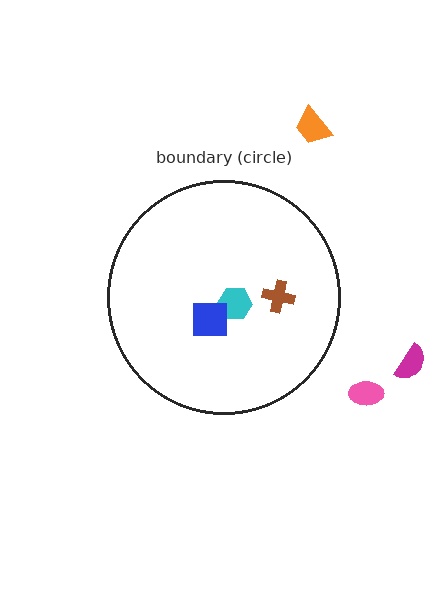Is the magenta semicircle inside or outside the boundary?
Outside.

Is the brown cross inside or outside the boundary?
Inside.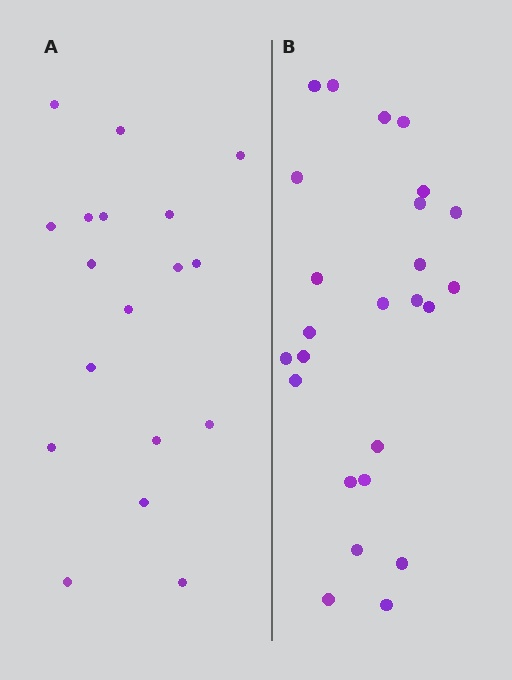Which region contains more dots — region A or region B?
Region B (the right region) has more dots.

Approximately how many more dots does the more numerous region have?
Region B has roughly 8 or so more dots than region A.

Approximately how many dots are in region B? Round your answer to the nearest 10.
About 20 dots. (The exact count is 25, which rounds to 20.)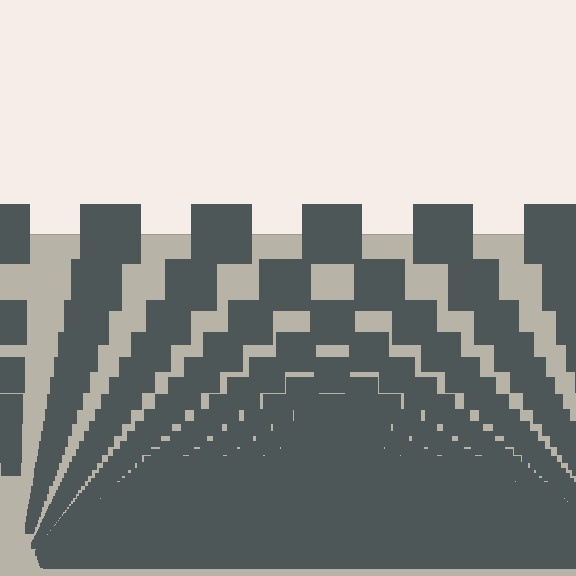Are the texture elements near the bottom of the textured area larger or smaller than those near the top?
Smaller. The gradient is inverted — elements near the bottom are smaller and denser.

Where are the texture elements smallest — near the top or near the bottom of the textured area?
Near the bottom.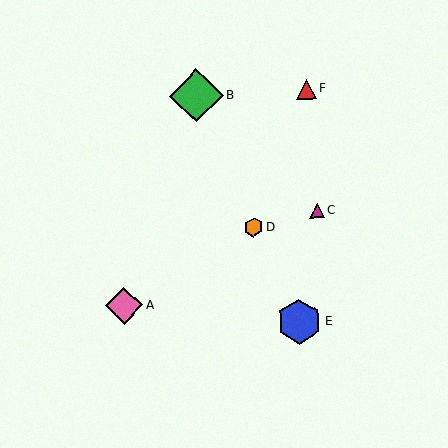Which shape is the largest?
The green diamond (labeled B) is the largest.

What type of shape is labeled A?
Shape A is a pink diamond.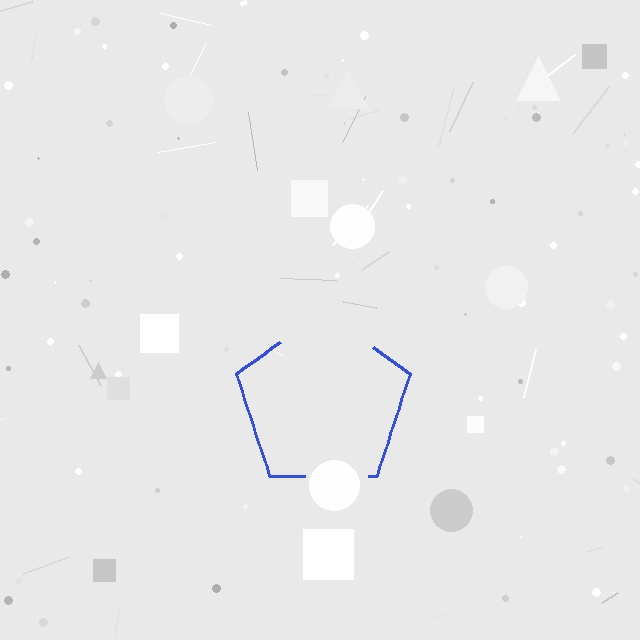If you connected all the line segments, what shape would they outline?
They would outline a pentagon.